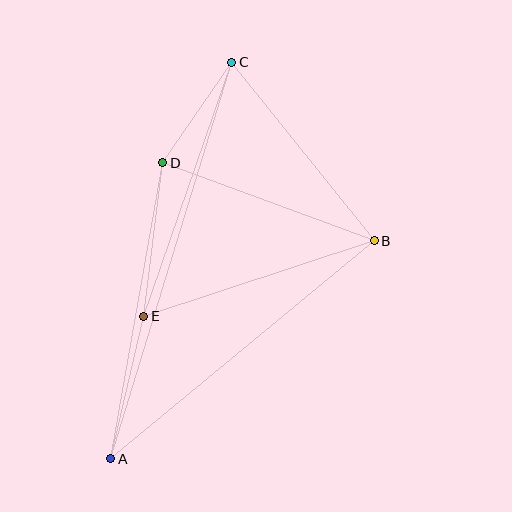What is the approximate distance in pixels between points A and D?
The distance between A and D is approximately 301 pixels.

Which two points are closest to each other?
Points C and D are closest to each other.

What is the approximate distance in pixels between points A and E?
The distance between A and E is approximately 147 pixels.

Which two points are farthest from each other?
Points A and C are farthest from each other.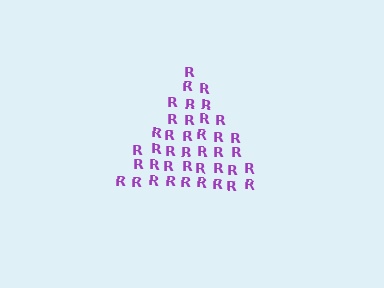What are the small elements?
The small elements are letter R's.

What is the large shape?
The large shape is a triangle.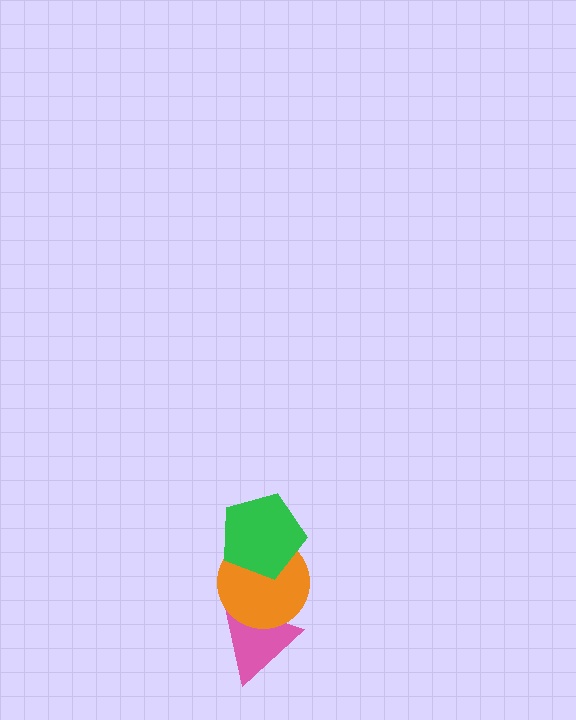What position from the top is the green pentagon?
The green pentagon is 1st from the top.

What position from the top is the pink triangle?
The pink triangle is 3rd from the top.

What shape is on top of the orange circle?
The green pentagon is on top of the orange circle.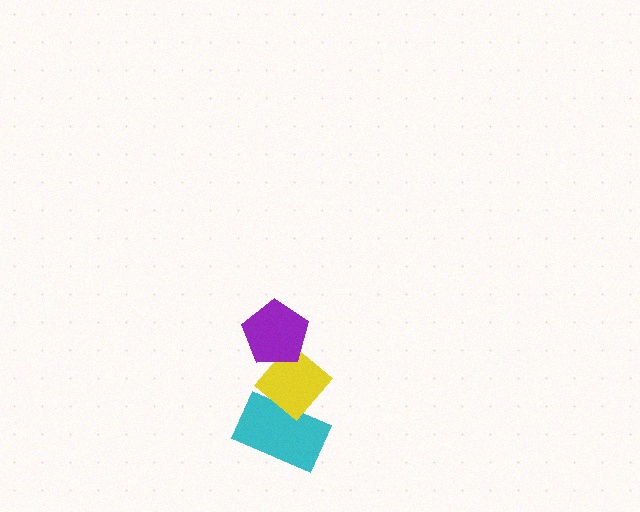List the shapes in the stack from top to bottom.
From top to bottom: the purple pentagon, the yellow diamond, the cyan rectangle.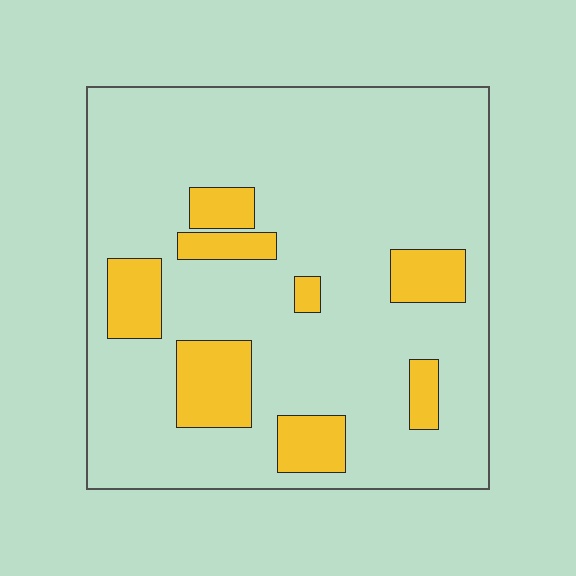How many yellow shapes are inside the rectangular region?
8.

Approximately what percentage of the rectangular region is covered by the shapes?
Approximately 15%.